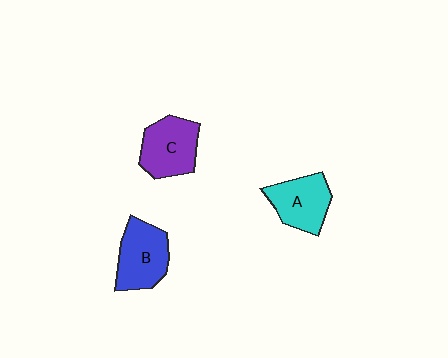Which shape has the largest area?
Shape B (blue).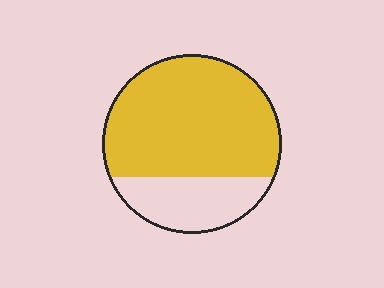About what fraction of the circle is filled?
About three quarters (3/4).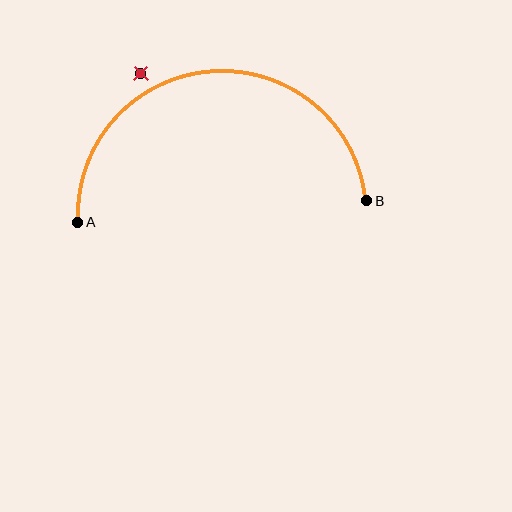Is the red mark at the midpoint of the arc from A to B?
No — the red mark does not lie on the arc at all. It sits slightly outside the curve.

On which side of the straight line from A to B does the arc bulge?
The arc bulges above the straight line connecting A and B.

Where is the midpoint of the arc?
The arc midpoint is the point on the curve farthest from the straight line joining A and B. It sits above that line.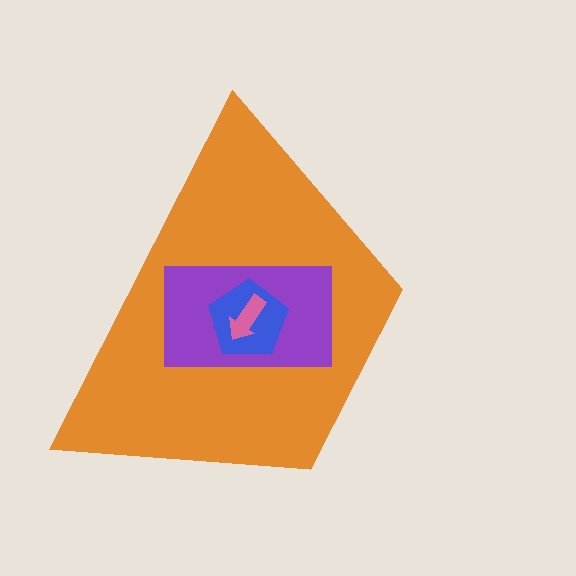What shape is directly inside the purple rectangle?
The blue pentagon.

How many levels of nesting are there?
4.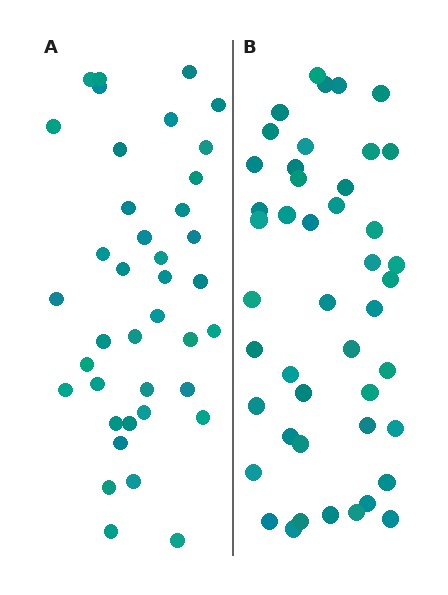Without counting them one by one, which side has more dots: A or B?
Region B (the right region) has more dots.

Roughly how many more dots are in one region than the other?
Region B has about 6 more dots than region A.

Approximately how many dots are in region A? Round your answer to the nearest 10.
About 40 dots. (The exact count is 39, which rounds to 40.)